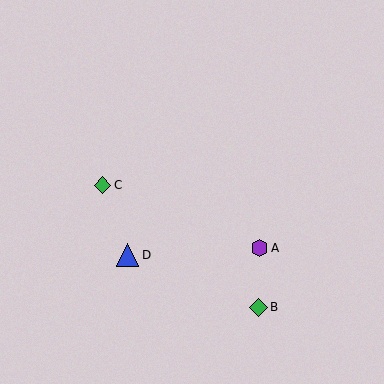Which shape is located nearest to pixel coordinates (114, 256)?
The blue triangle (labeled D) at (128, 255) is nearest to that location.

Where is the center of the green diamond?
The center of the green diamond is at (258, 307).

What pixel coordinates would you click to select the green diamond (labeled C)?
Click at (102, 185) to select the green diamond C.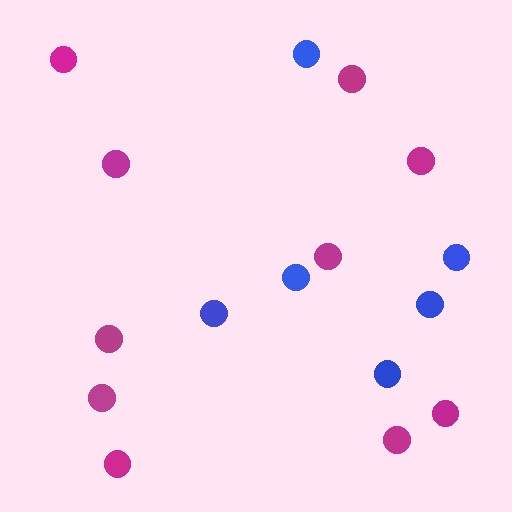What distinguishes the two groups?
There are 2 groups: one group of magenta circles (10) and one group of blue circles (6).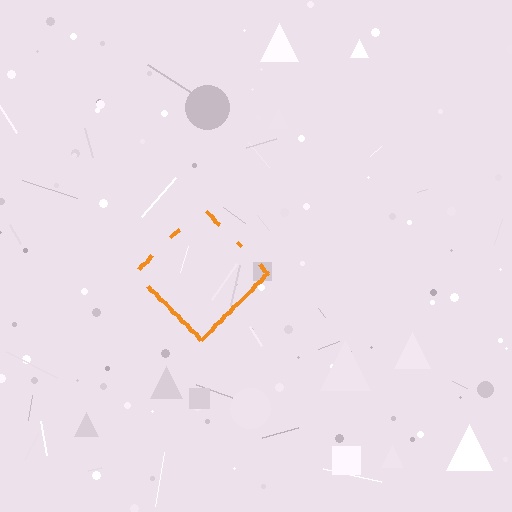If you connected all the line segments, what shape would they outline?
They would outline a diamond.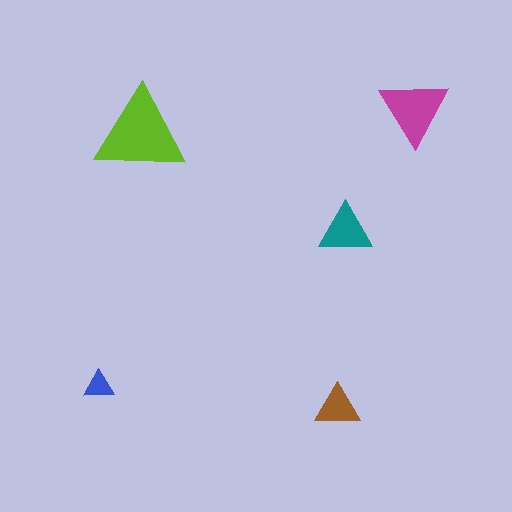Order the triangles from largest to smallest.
the lime one, the magenta one, the teal one, the brown one, the blue one.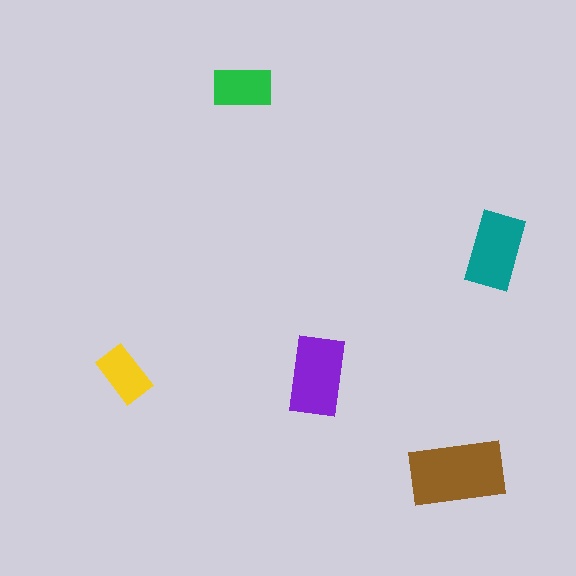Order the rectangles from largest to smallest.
the brown one, the purple one, the teal one, the green one, the yellow one.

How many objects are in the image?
There are 5 objects in the image.